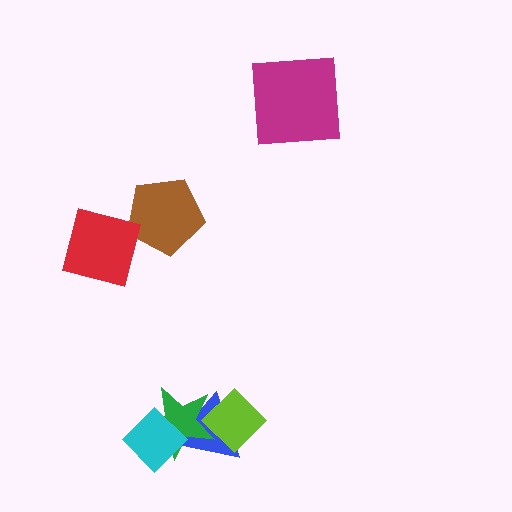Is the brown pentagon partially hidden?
No, no other shape covers it.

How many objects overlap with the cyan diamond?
2 objects overlap with the cyan diamond.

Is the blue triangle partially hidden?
Yes, it is partially covered by another shape.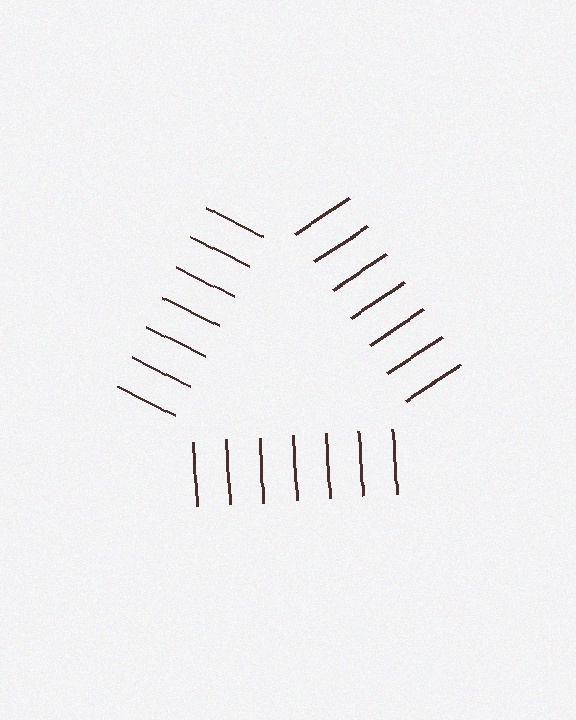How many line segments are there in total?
21 — 7 along each of the 3 edges.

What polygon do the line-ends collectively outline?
An illusory triangle — the line segments terminate on its edges but no continuous stroke is drawn.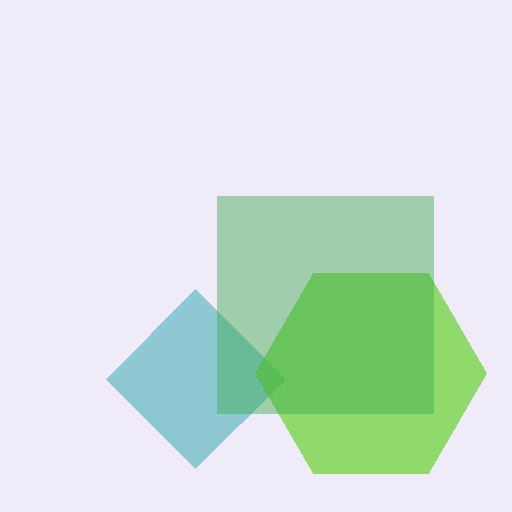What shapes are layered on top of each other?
The layered shapes are: a teal diamond, a lime hexagon, a green square.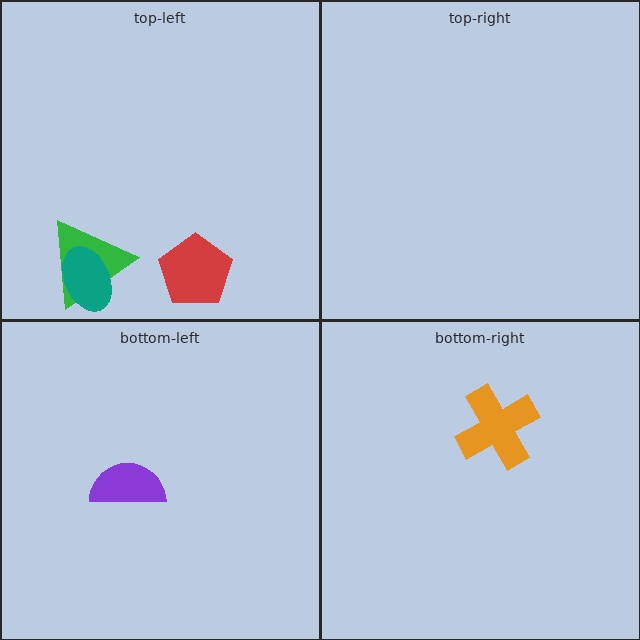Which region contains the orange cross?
The bottom-right region.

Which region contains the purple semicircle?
The bottom-left region.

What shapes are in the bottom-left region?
The purple semicircle.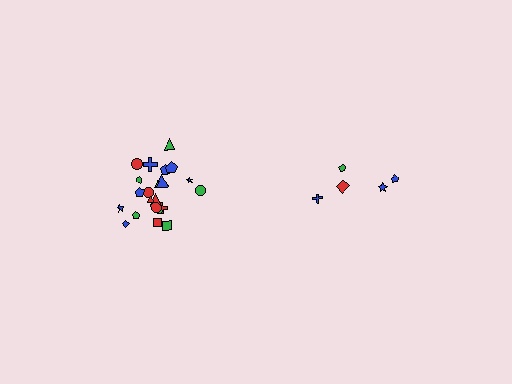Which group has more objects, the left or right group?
The left group.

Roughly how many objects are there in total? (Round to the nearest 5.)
Roughly 25 objects in total.